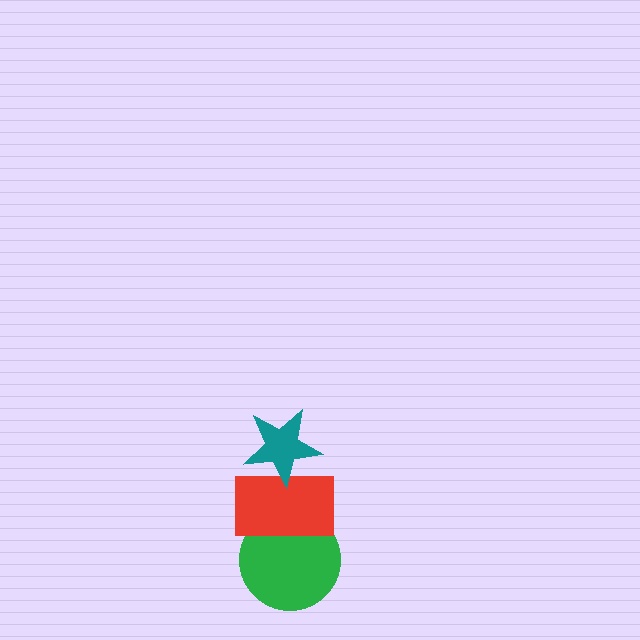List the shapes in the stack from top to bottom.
From top to bottom: the teal star, the red rectangle, the green circle.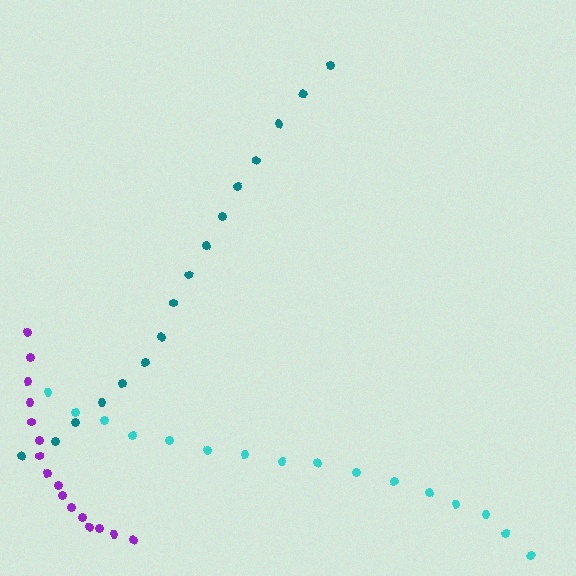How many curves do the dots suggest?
There are 3 distinct paths.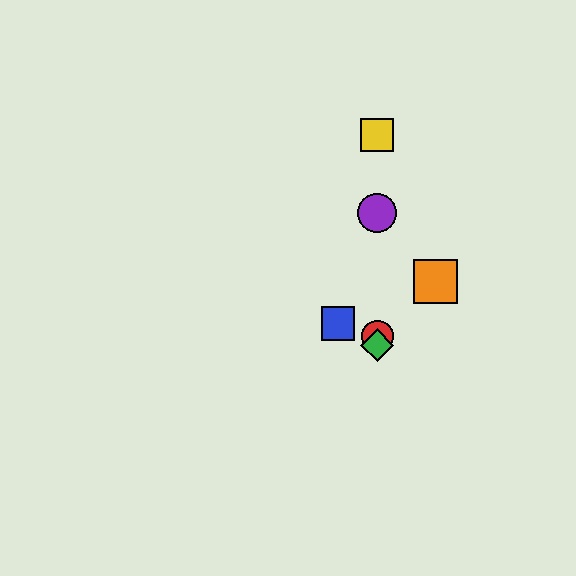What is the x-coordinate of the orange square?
The orange square is at x≈436.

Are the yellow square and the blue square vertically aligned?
No, the yellow square is at x≈377 and the blue square is at x≈338.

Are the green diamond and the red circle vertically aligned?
Yes, both are at x≈377.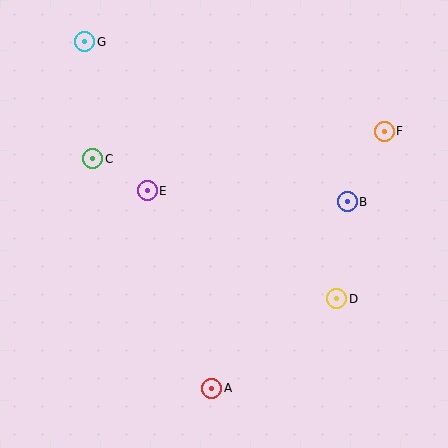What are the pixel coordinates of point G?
Point G is at (85, 42).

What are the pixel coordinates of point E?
Point E is at (147, 191).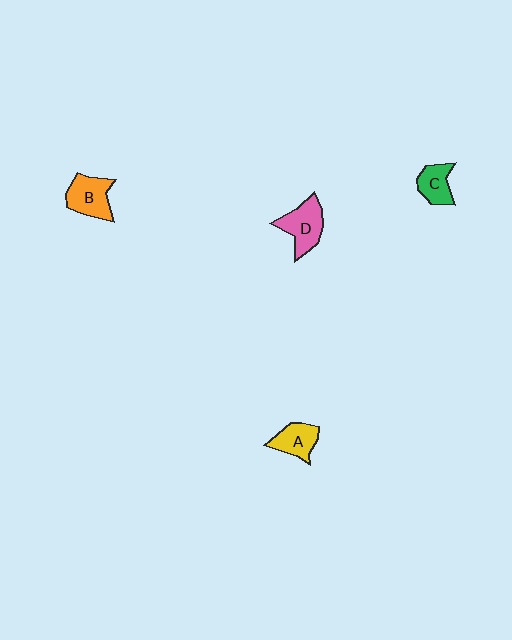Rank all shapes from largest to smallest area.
From largest to smallest: D (pink), B (orange), A (yellow), C (green).